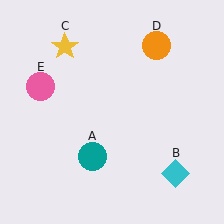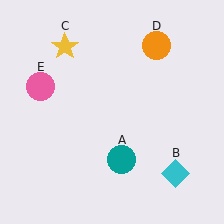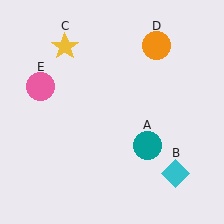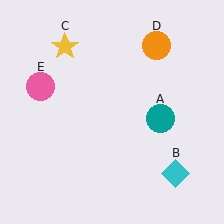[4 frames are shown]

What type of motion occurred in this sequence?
The teal circle (object A) rotated counterclockwise around the center of the scene.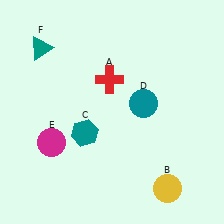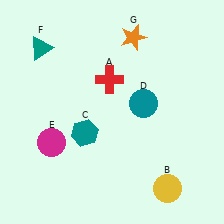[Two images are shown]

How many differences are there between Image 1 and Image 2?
There is 1 difference between the two images.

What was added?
An orange star (G) was added in Image 2.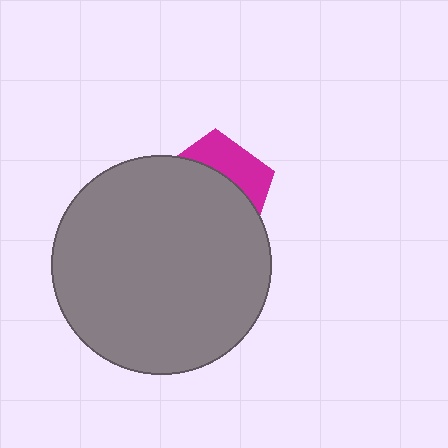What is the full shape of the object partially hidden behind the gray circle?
The partially hidden object is a magenta pentagon.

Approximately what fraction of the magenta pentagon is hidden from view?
Roughly 67% of the magenta pentagon is hidden behind the gray circle.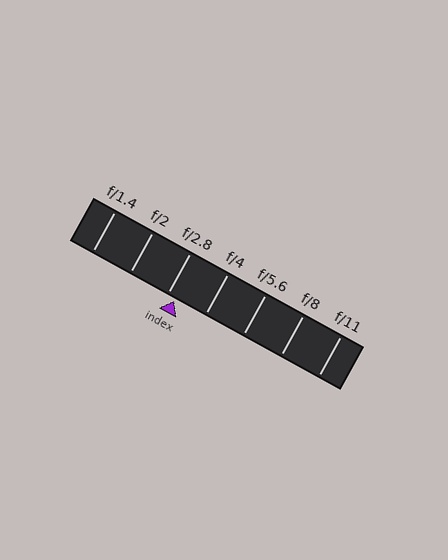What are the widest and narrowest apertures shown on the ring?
The widest aperture shown is f/1.4 and the narrowest is f/11.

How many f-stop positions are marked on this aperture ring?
There are 7 f-stop positions marked.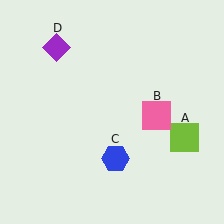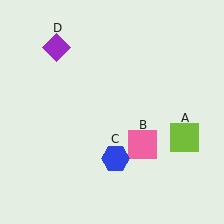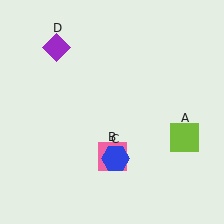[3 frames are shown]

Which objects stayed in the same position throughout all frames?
Lime square (object A) and blue hexagon (object C) and purple diamond (object D) remained stationary.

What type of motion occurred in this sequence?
The pink square (object B) rotated clockwise around the center of the scene.